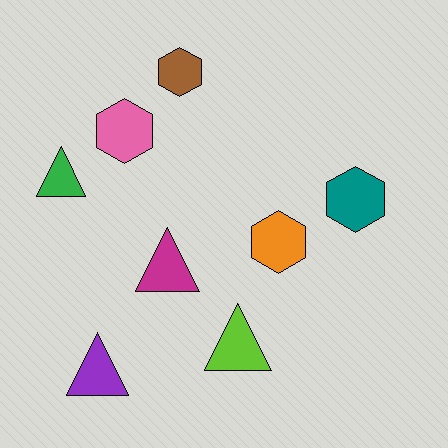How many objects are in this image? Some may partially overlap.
There are 8 objects.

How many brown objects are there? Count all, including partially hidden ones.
There is 1 brown object.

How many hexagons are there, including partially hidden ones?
There are 4 hexagons.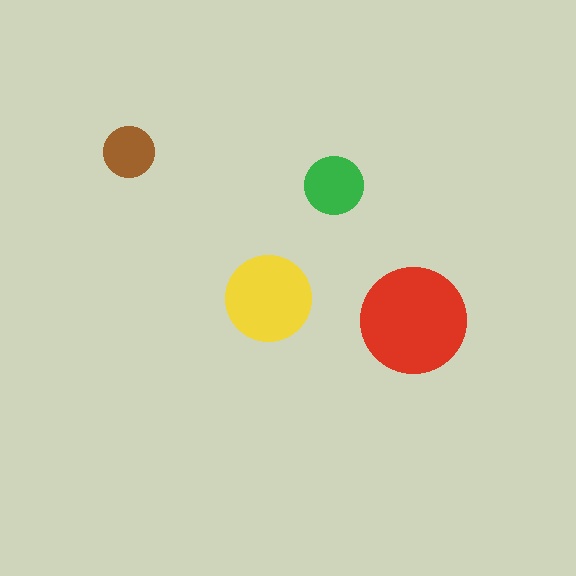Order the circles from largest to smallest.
the red one, the yellow one, the green one, the brown one.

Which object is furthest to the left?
The brown circle is leftmost.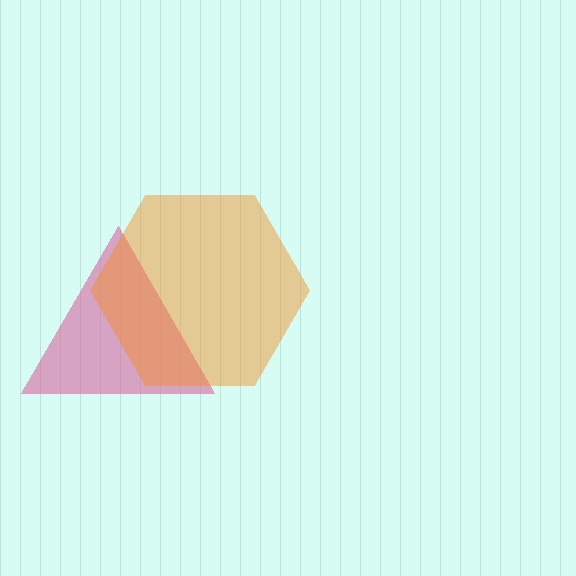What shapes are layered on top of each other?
The layered shapes are: a pink triangle, an orange hexagon.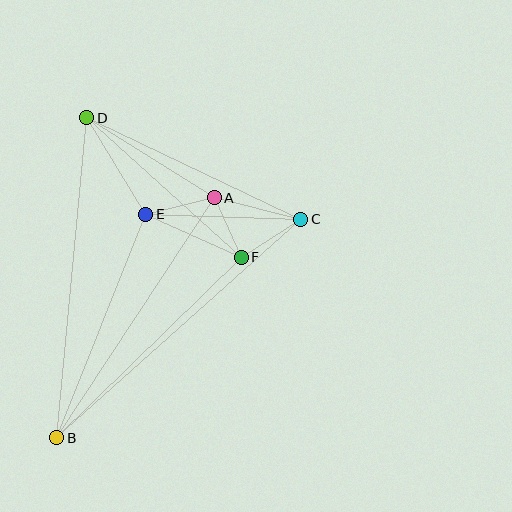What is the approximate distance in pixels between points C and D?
The distance between C and D is approximately 237 pixels.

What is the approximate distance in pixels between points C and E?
The distance between C and E is approximately 155 pixels.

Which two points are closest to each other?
Points A and F are closest to each other.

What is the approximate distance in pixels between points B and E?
The distance between B and E is approximately 241 pixels.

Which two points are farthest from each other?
Points B and C are farthest from each other.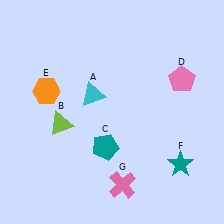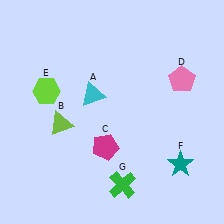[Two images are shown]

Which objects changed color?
C changed from teal to magenta. E changed from orange to lime. G changed from pink to green.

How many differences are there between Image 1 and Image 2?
There are 3 differences between the two images.